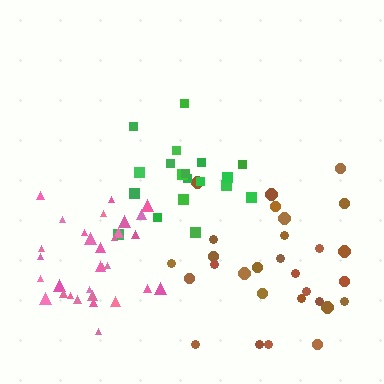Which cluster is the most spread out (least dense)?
Brown.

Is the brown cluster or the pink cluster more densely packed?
Pink.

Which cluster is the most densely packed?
Pink.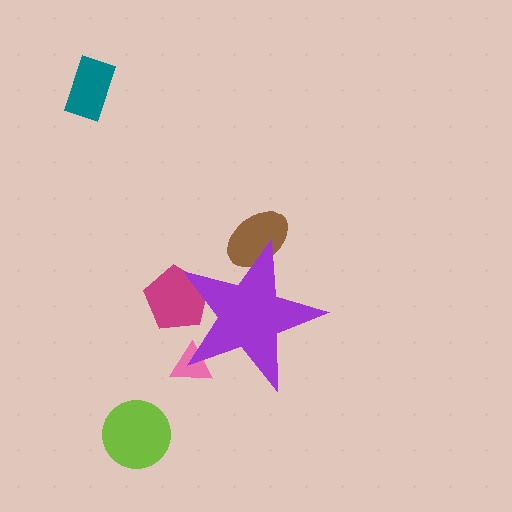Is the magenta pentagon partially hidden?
Yes, the magenta pentagon is partially hidden behind the purple star.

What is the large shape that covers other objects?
A purple star.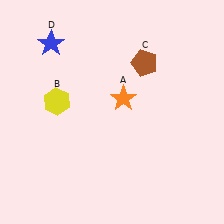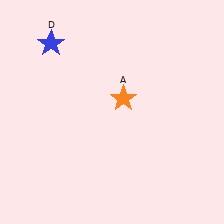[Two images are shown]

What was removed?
The brown pentagon (C), the yellow hexagon (B) were removed in Image 2.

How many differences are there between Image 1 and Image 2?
There are 2 differences between the two images.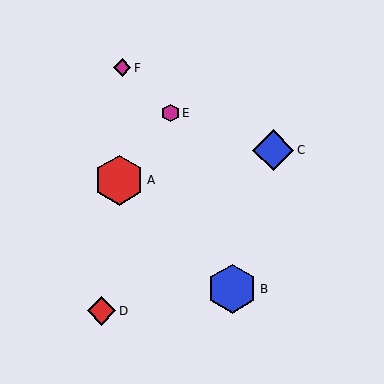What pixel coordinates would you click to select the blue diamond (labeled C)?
Click at (273, 150) to select the blue diamond C.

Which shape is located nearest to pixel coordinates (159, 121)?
The magenta hexagon (labeled E) at (170, 113) is nearest to that location.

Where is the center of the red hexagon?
The center of the red hexagon is at (119, 180).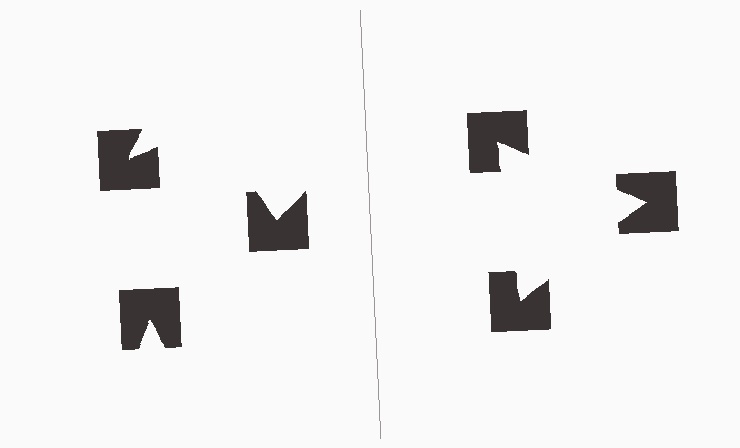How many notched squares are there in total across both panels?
6 — 3 on each side.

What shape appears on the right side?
An illusory triangle.